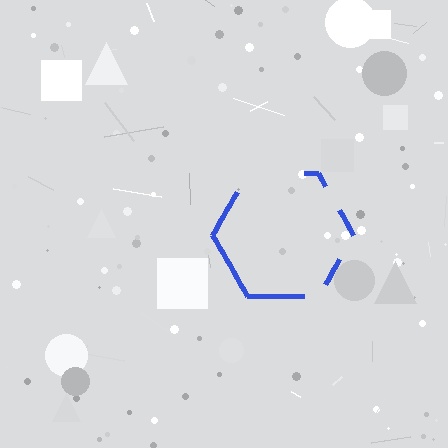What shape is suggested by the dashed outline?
The dashed outline suggests a hexagon.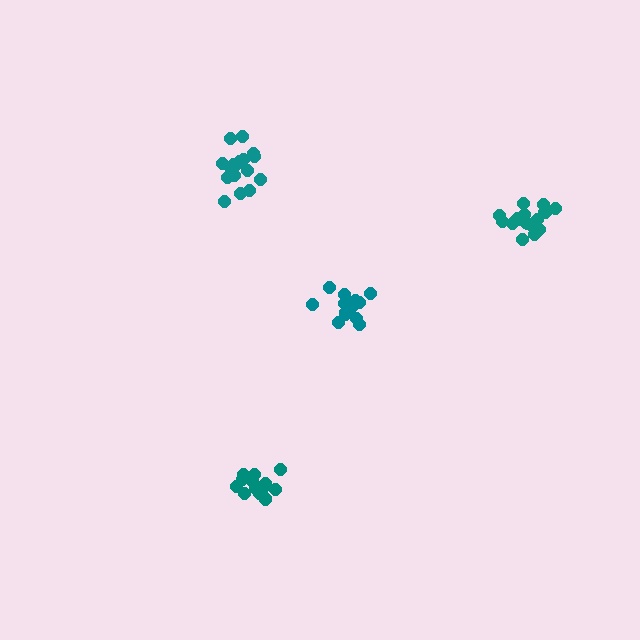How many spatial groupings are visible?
There are 4 spatial groupings.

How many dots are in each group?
Group 1: 17 dots, Group 2: 16 dots, Group 3: 14 dots, Group 4: 14 dots (61 total).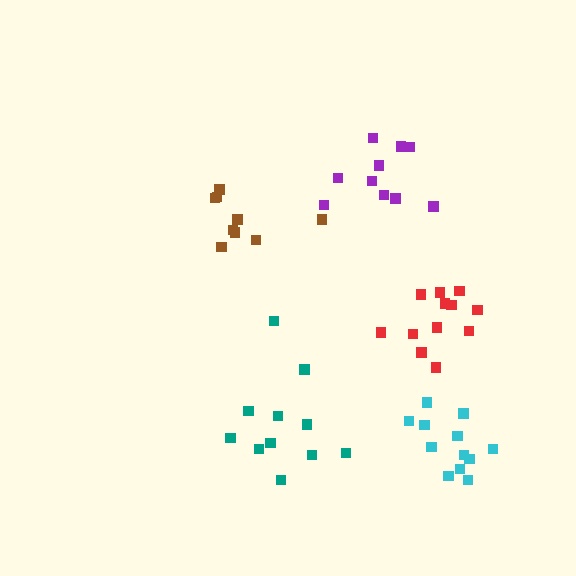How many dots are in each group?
Group 1: 12 dots, Group 2: 11 dots, Group 3: 12 dots, Group 4: 10 dots, Group 5: 9 dots (54 total).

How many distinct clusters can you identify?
There are 5 distinct clusters.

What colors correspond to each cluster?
The clusters are colored: red, teal, cyan, purple, brown.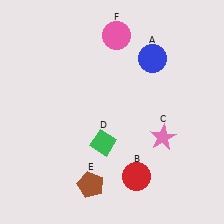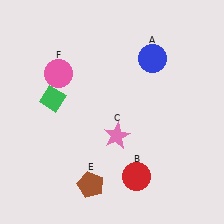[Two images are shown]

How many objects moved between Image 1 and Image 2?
3 objects moved between the two images.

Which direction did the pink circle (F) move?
The pink circle (F) moved left.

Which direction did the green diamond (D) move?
The green diamond (D) moved left.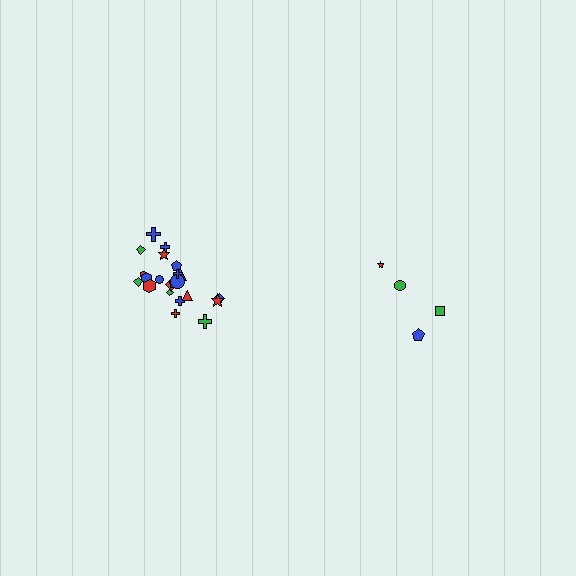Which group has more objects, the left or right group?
The left group.